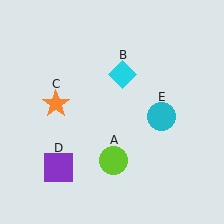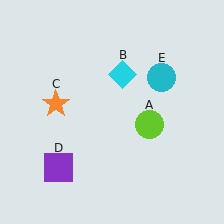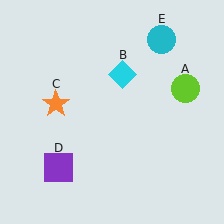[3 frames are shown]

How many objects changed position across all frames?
2 objects changed position: lime circle (object A), cyan circle (object E).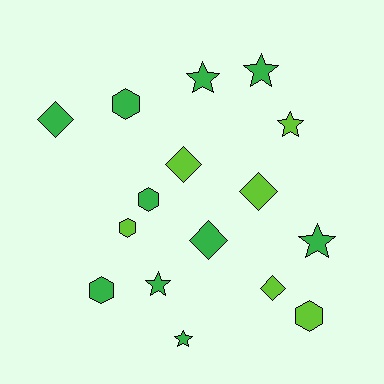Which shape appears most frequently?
Star, with 6 objects.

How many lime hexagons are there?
There are 2 lime hexagons.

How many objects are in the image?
There are 16 objects.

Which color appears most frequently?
Green, with 10 objects.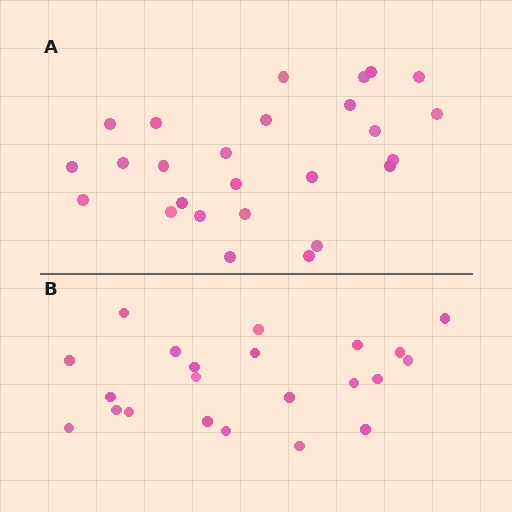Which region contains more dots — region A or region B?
Region A (the top region) has more dots.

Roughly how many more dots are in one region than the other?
Region A has about 4 more dots than region B.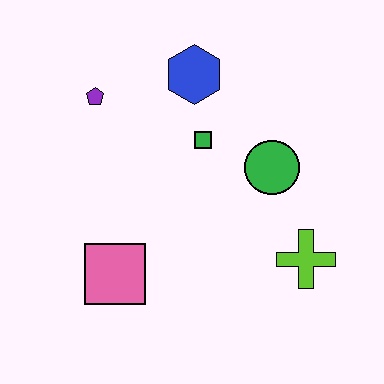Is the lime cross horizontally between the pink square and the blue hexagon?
No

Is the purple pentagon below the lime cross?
No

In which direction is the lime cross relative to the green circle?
The lime cross is below the green circle.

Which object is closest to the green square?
The blue hexagon is closest to the green square.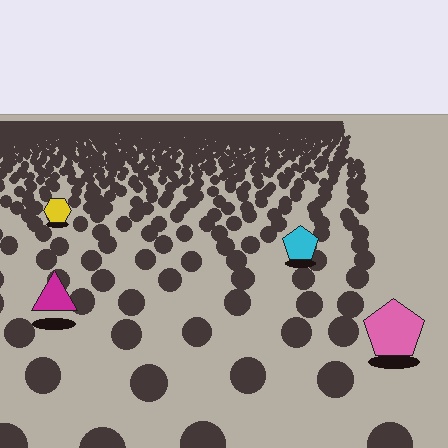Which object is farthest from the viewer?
The yellow hexagon is farthest from the viewer. It appears smaller and the ground texture around it is denser.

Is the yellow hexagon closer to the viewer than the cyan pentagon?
No. The cyan pentagon is closer — you can tell from the texture gradient: the ground texture is coarser near it.